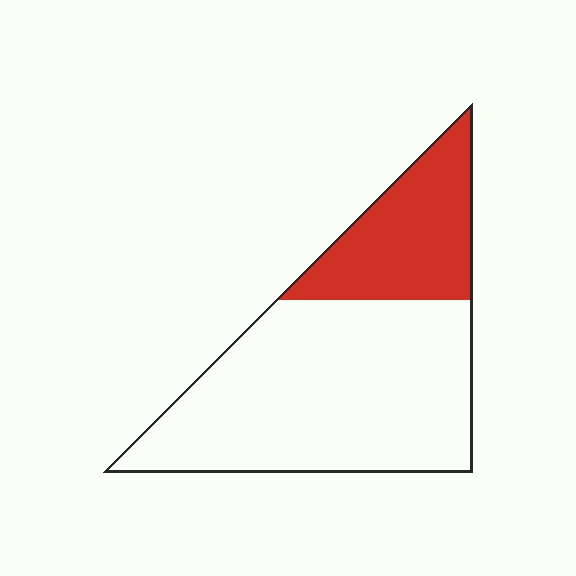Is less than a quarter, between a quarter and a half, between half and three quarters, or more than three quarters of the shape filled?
Between a quarter and a half.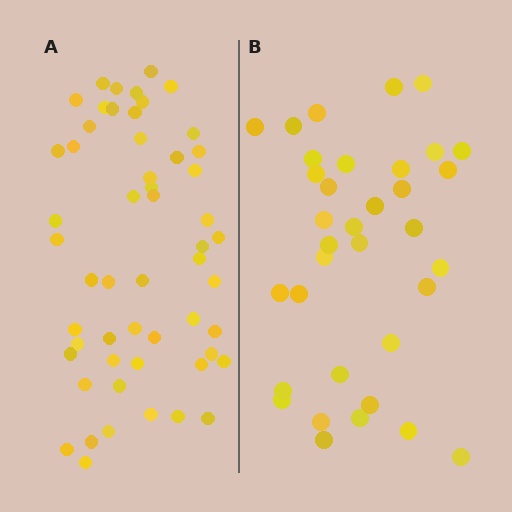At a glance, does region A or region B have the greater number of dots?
Region A (the left region) has more dots.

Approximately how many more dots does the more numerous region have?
Region A has approximately 20 more dots than region B.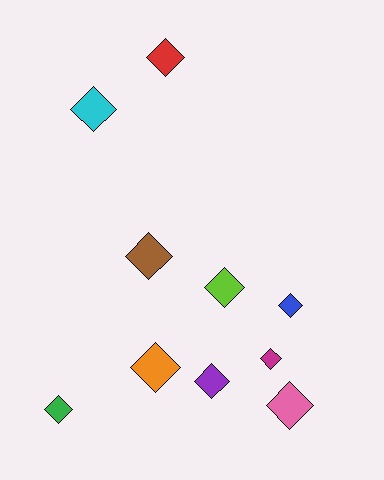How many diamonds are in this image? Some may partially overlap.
There are 10 diamonds.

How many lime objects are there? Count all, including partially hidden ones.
There is 1 lime object.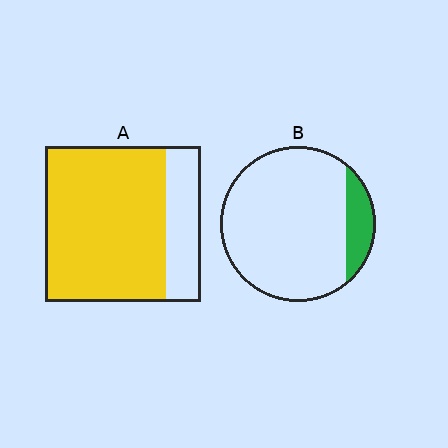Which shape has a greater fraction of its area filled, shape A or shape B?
Shape A.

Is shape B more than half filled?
No.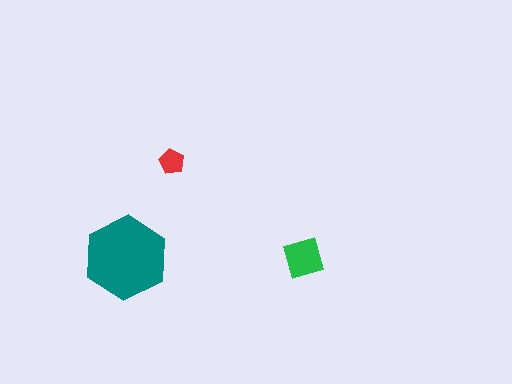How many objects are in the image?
There are 3 objects in the image.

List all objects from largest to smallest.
The teal hexagon, the green diamond, the red pentagon.